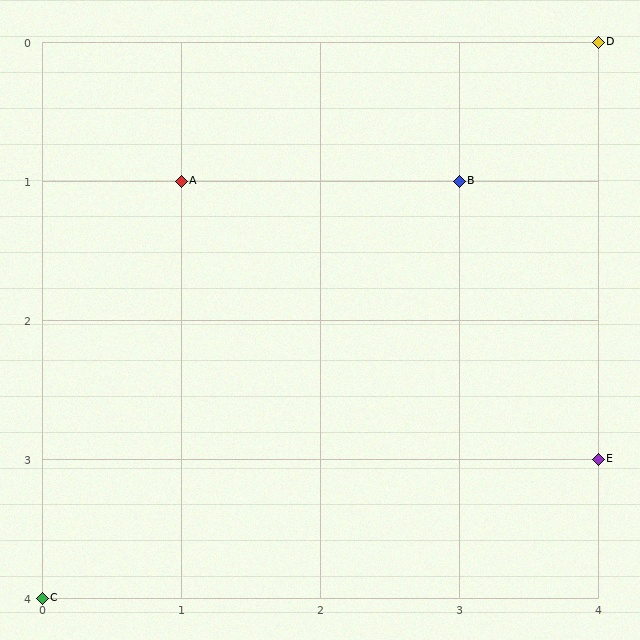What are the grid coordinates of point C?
Point C is at grid coordinates (0, 4).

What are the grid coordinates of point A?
Point A is at grid coordinates (1, 1).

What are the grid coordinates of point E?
Point E is at grid coordinates (4, 3).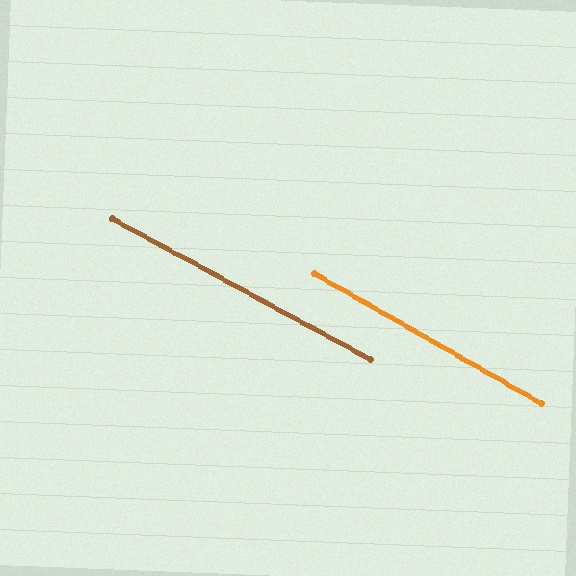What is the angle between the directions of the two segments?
Approximately 1 degree.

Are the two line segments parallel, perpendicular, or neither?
Parallel — their directions differ by only 1.4°.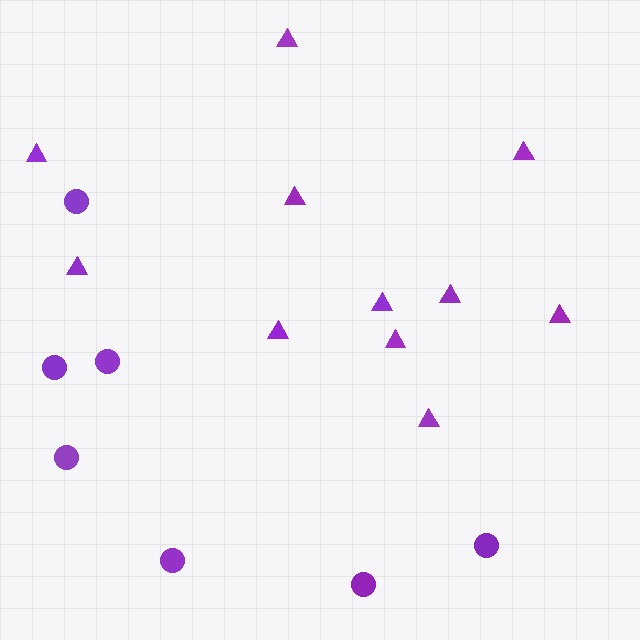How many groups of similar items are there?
There are 2 groups: one group of triangles (11) and one group of circles (7).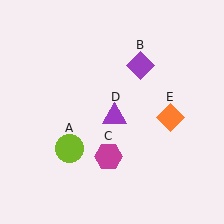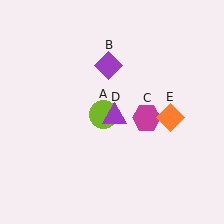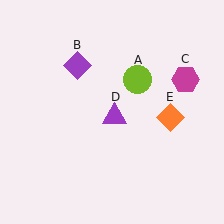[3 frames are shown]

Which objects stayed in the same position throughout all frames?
Purple triangle (object D) and orange diamond (object E) remained stationary.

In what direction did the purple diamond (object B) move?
The purple diamond (object B) moved left.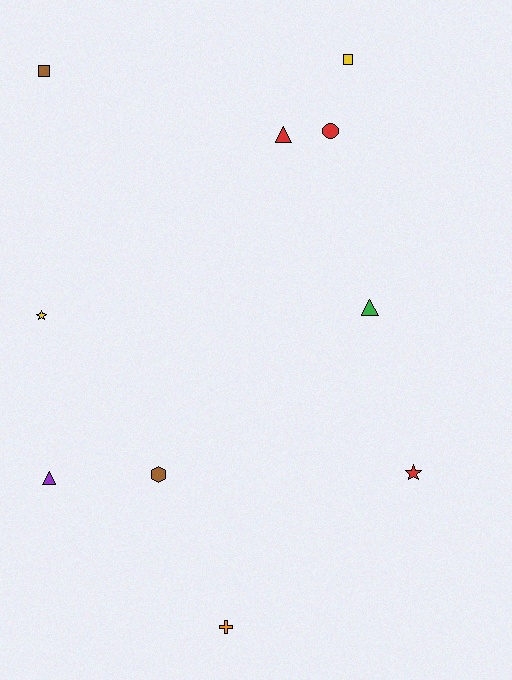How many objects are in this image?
There are 10 objects.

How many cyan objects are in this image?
There are no cyan objects.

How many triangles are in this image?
There are 3 triangles.